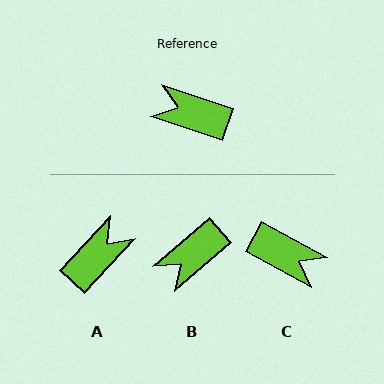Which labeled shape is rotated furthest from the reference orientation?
C, about 170 degrees away.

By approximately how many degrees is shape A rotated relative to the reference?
Approximately 114 degrees clockwise.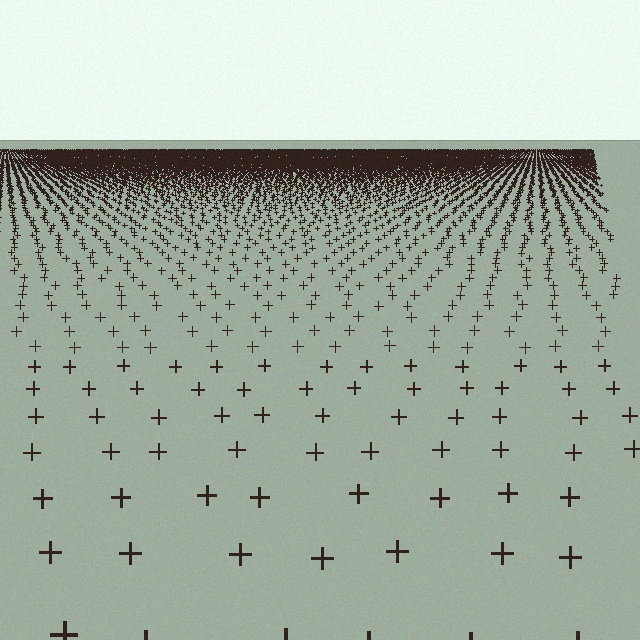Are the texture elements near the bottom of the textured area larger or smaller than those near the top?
Larger. Near the bottom, elements are closer to the viewer and appear at a bigger on-screen size.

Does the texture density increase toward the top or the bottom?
Density increases toward the top.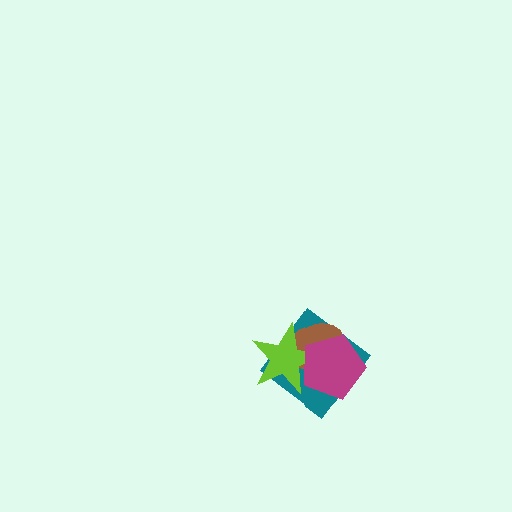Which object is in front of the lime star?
The magenta pentagon is in front of the lime star.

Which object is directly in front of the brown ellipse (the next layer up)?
The lime star is directly in front of the brown ellipse.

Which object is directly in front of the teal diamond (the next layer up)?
The brown ellipse is directly in front of the teal diamond.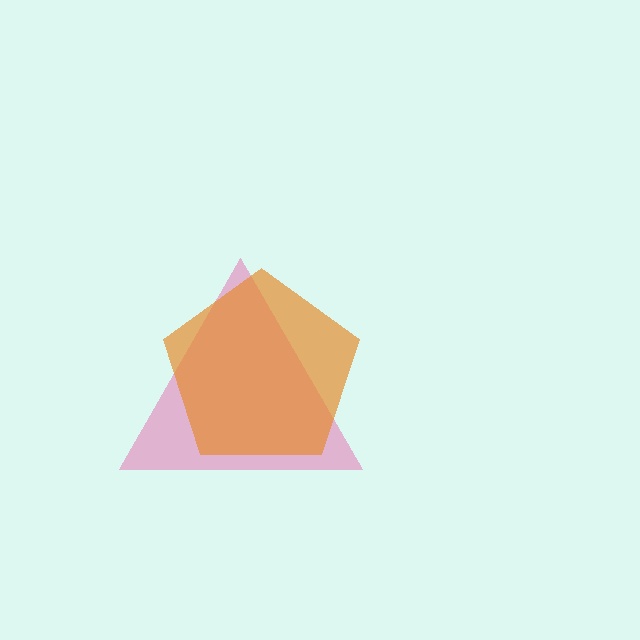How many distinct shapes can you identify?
There are 2 distinct shapes: a pink triangle, an orange pentagon.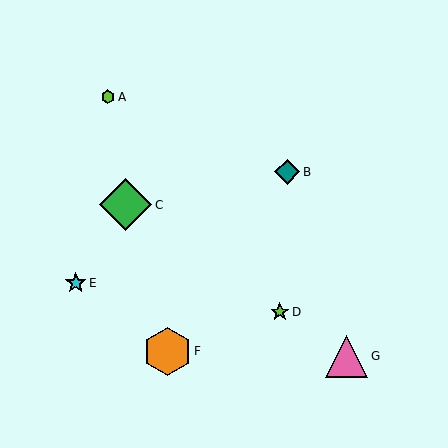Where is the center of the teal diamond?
The center of the teal diamond is at (287, 172).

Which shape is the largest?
The green diamond (labeled C) is the largest.